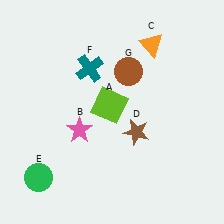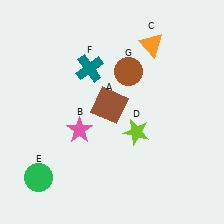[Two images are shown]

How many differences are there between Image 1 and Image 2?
There are 2 differences between the two images.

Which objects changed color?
A changed from lime to brown. D changed from brown to lime.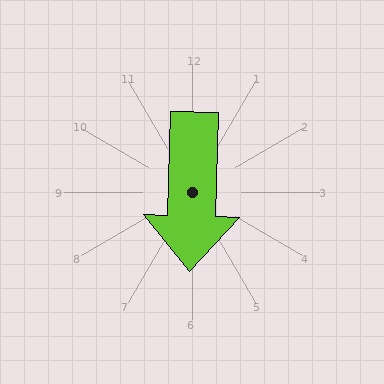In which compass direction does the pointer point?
South.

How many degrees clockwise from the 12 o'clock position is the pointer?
Approximately 182 degrees.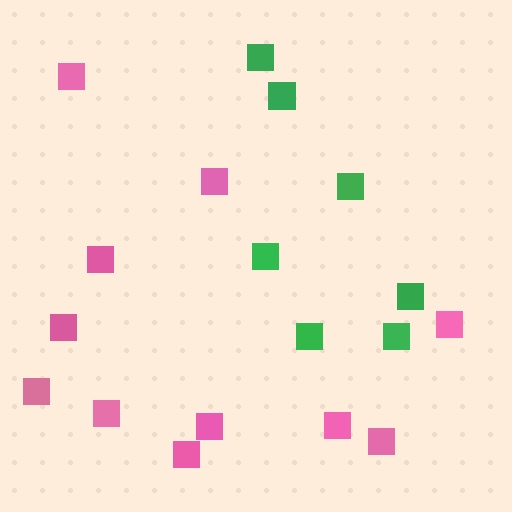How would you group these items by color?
There are 2 groups: one group of green squares (7) and one group of pink squares (11).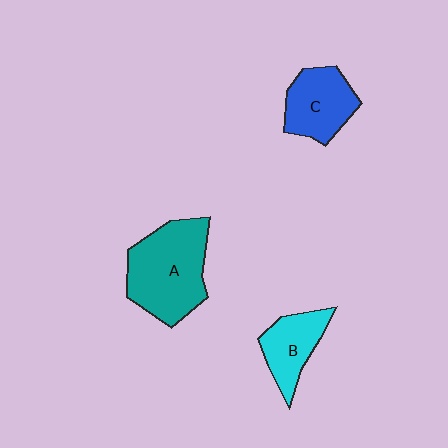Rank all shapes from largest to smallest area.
From largest to smallest: A (teal), C (blue), B (cyan).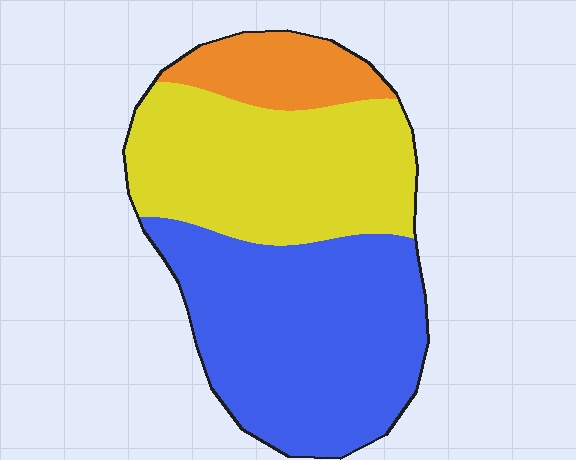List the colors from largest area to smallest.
From largest to smallest: blue, yellow, orange.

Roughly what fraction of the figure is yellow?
Yellow covers roughly 40% of the figure.